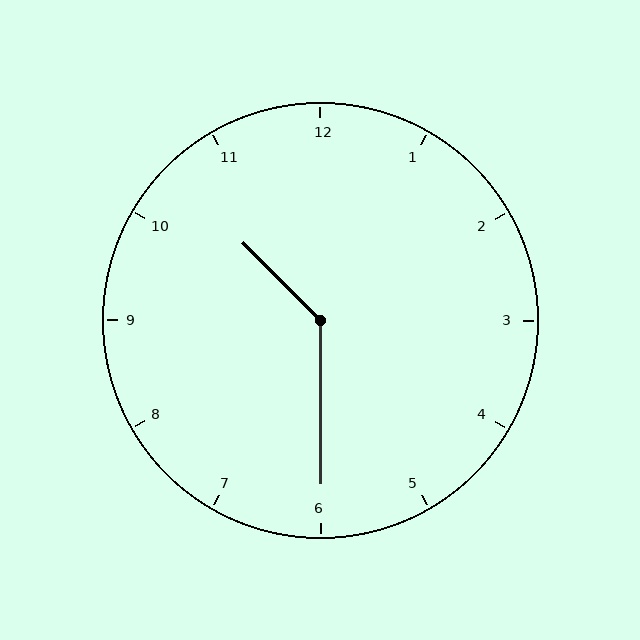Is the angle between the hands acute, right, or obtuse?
It is obtuse.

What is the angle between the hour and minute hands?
Approximately 135 degrees.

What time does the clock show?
10:30.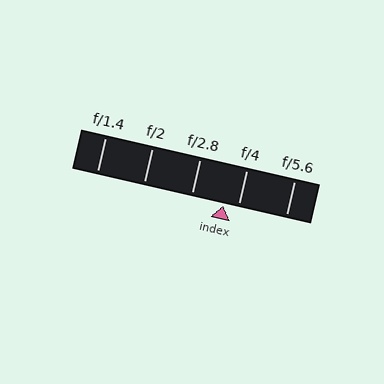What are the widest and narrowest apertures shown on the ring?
The widest aperture shown is f/1.4 and the narrowest is f/5.6.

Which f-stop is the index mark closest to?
The index mark is closest to f/4.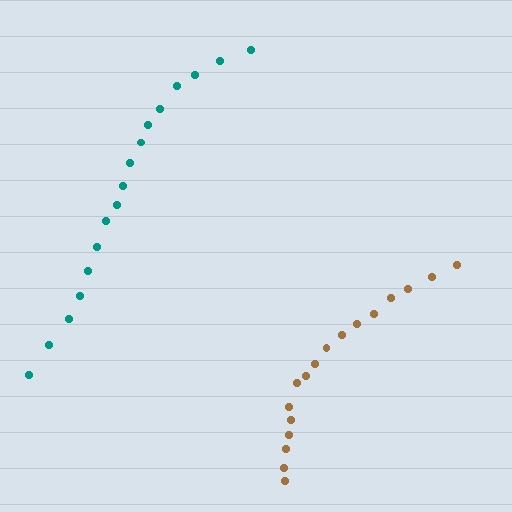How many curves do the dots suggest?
There are 2 distinct paths.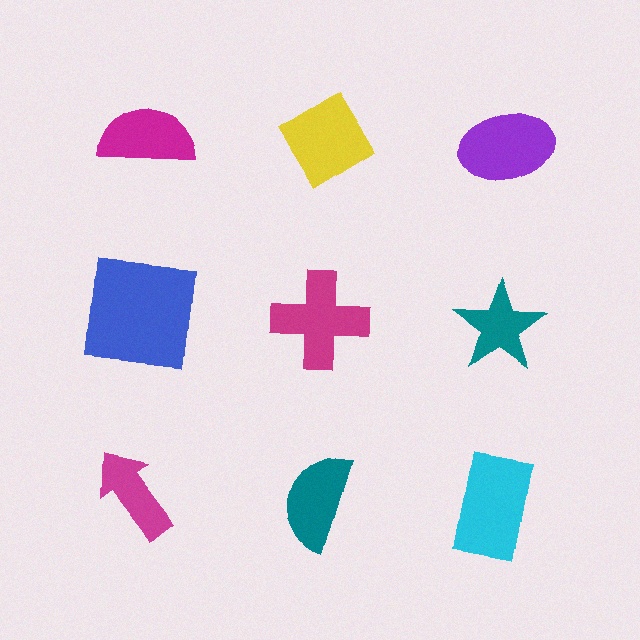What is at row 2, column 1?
A blue square.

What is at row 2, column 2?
A magenta cross.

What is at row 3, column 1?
A magenta arrow.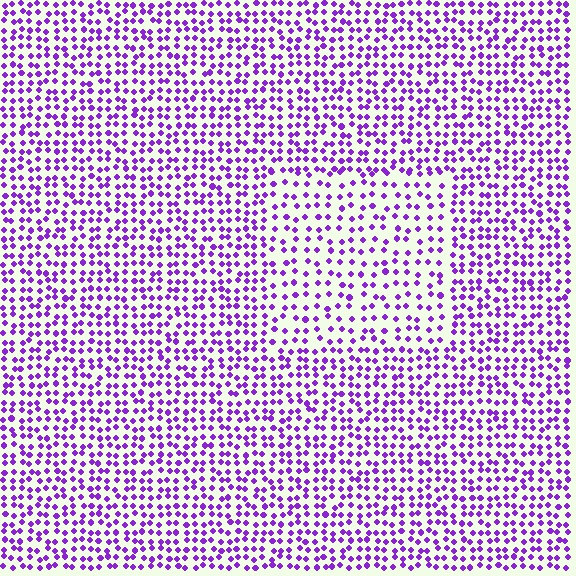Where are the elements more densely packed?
The elements are more densely packed outside the rectangle boundary.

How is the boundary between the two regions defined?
The boundary is defined by a change in element density (approximately 1.7x ratio). All elements are the same color, size, and shape.